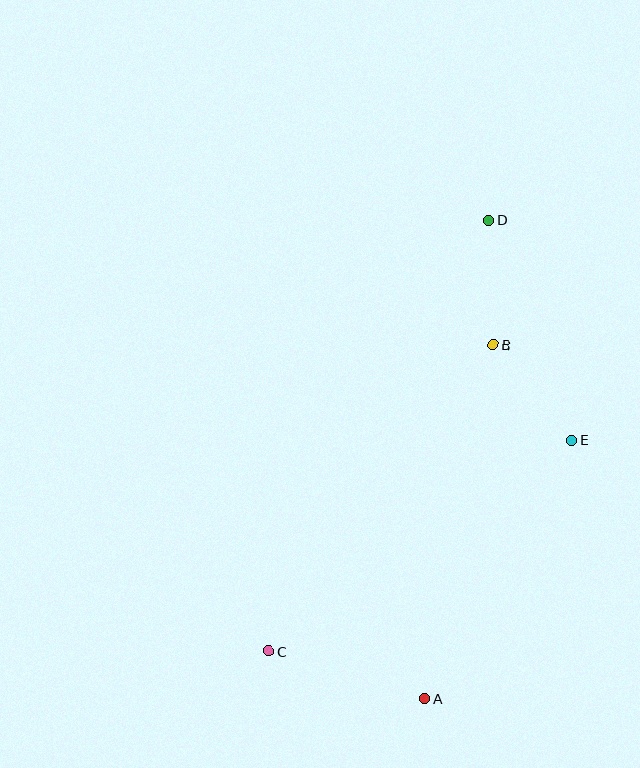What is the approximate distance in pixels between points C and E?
The distance between C and E is approximately 370 pixels.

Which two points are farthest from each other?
Points C and D are farthest from each other.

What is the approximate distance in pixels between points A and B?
The distance between A and B is approximately 361 pixels.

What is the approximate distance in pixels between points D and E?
The distance between D and E is approximately 235 pixels.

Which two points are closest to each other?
Points B and E are closest to each other.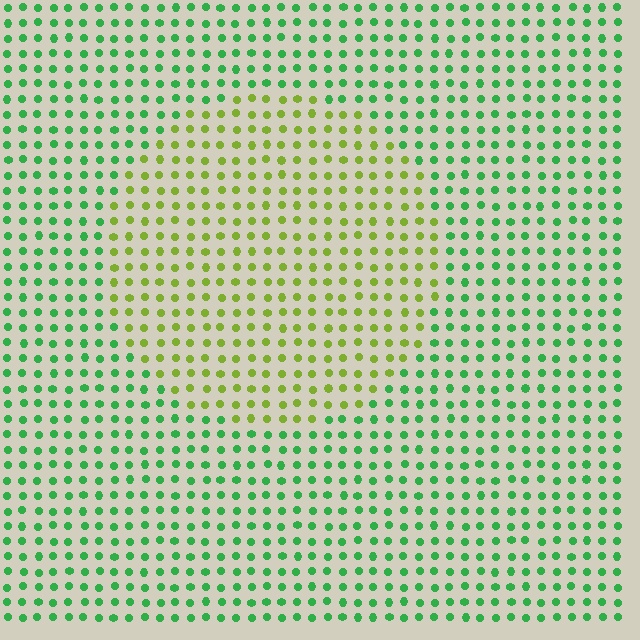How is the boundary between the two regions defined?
The boundary is defined purely by a slight shift in hue (about 47 degrees). Spacing, size, and orientation are identical on both sides.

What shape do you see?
I see a circle.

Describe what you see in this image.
The image is filled with small green elements in a uniform arrangement. A circle-shaped region is visible where the elements are tinted to a slightly different hue, forming a subtle color boundary.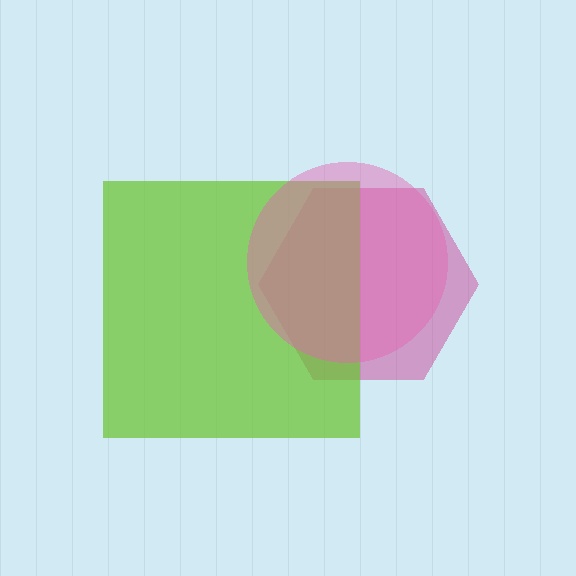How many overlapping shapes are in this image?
There are 3 overlapping shapes in the image.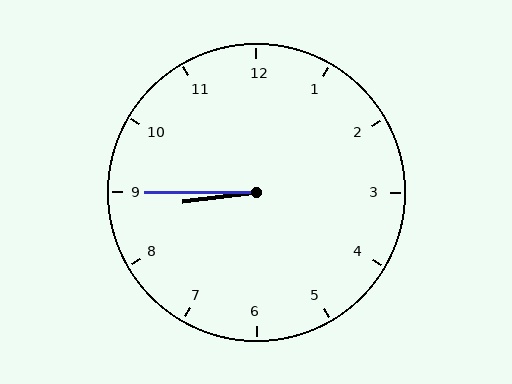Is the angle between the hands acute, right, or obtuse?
It is acute.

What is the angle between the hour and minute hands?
Approximately 8 degrees.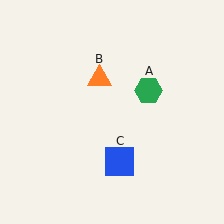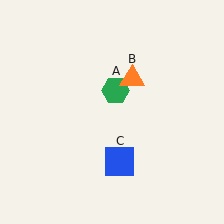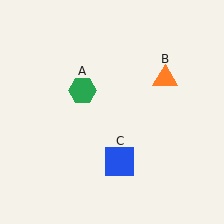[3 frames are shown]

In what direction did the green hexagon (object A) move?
The green hexagon (object A) moved left.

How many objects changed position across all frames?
2 objects changed position: green hexagon (object A), orange triangle (object B).